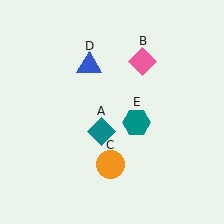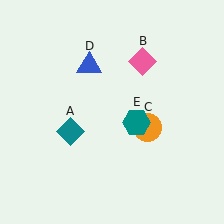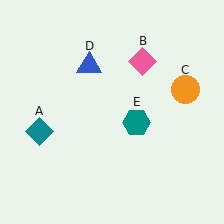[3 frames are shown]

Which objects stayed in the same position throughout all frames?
Pink diamond (object B) and blue triangle (object D) and teal hexagon (object E) remained stationary.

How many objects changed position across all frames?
2 objects changed position: teal diamond (object A), orange circle (object C).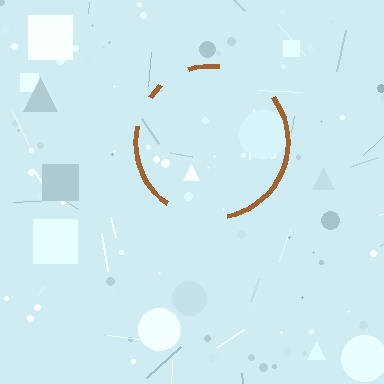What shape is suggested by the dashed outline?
The dashed outline suggests a circle.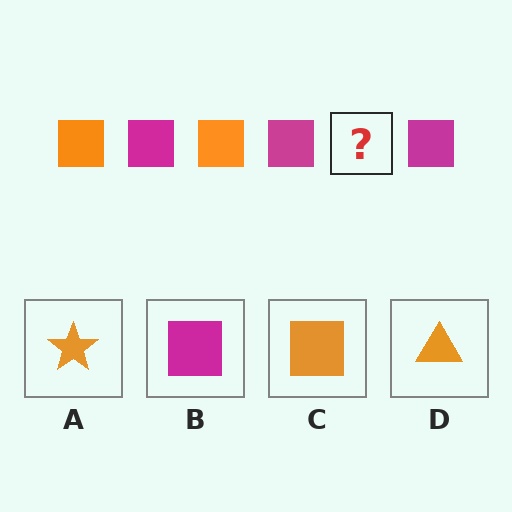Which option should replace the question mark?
Option C.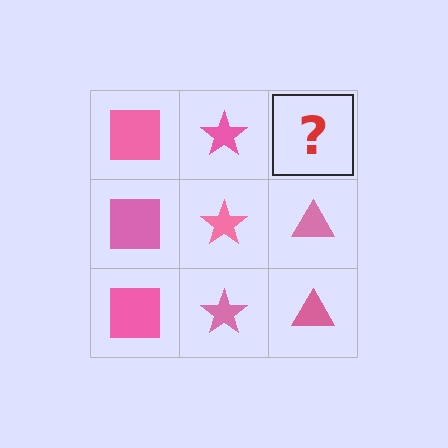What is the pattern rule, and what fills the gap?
The rule is that each column has a consistent shape. The gap should be filled with a pink triangle.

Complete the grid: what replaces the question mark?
The question mark should be replaced with a pink triangle.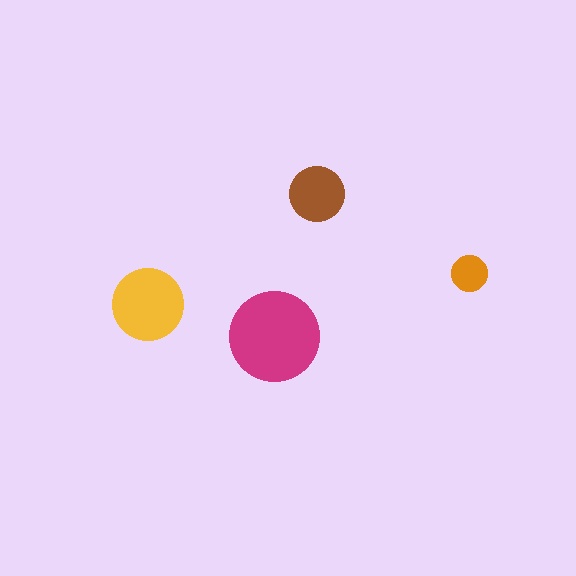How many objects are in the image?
There are 4 objects in the image.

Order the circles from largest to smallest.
the magenta one, the yellow one, the brown one, the orange one.